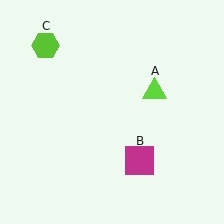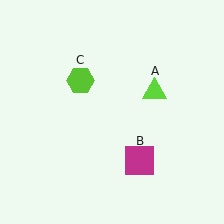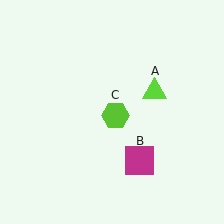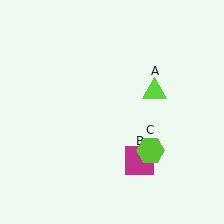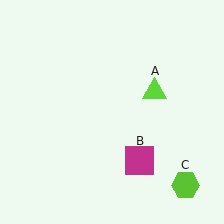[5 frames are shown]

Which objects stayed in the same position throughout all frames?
Lime triangle (object A) and magenta square (object B) remained stationary.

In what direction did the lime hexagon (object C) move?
The lime hexagon (object C) moved down and to the right.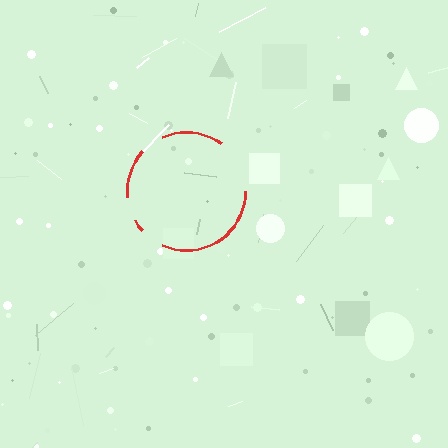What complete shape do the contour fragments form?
The contour fragments form a circle.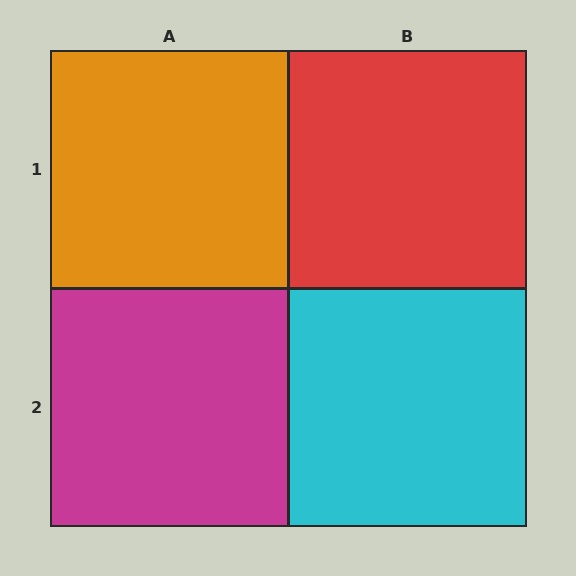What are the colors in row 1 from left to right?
Orange, red.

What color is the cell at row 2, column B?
Cyan.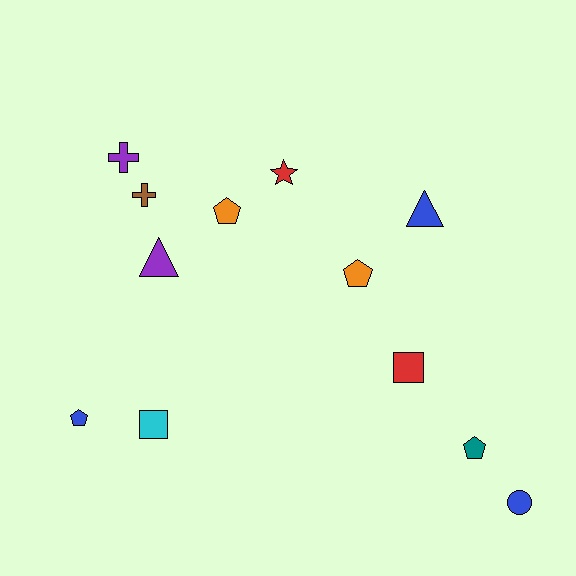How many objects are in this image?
There are 12 objects.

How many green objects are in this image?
There are no green objects.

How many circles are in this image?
There is 1 circle.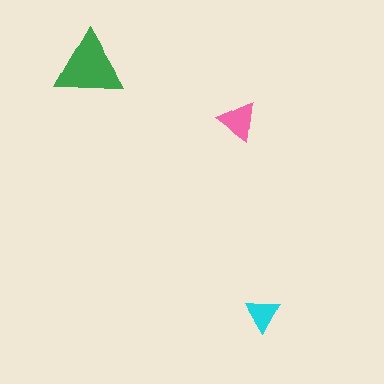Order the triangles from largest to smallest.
the green one, the pink one, the cyan one.